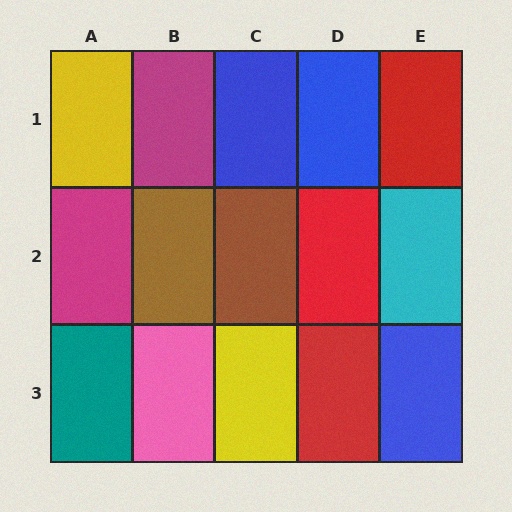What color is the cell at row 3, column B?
Pink.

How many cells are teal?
1 cell is teal.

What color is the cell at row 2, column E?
Cyan.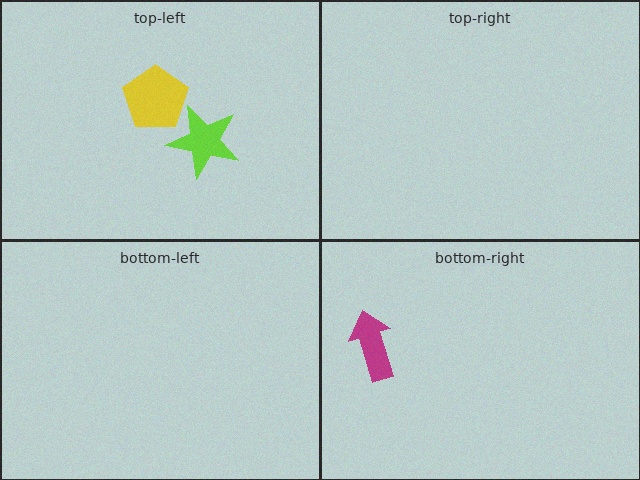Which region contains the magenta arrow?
The bottom-right region.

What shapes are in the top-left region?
The yellow pentagon, the lime star.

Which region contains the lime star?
The top-left region.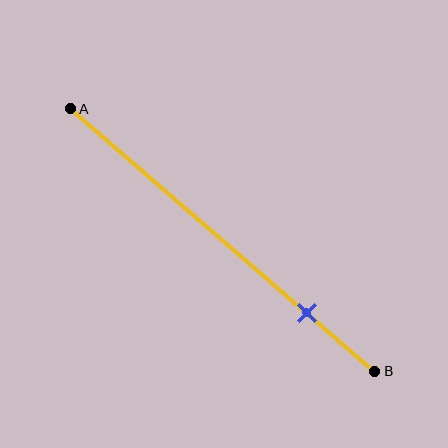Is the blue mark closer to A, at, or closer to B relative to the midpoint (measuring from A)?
The blue mark is closer to point B than the midpoint of segment AB.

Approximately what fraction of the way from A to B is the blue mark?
The blue mark is approximately 80% of the way from A to B.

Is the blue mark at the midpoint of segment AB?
No, the mark is at about 80% from A, not at the 50% midpoint.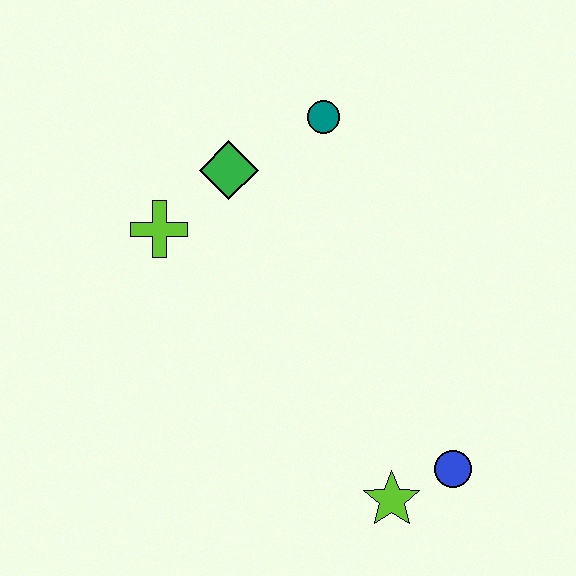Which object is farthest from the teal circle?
The lime star is farthest from the teal circle.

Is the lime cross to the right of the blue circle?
No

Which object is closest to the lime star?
The blue circle is closest to the lime star.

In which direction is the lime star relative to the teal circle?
The lime star is below the teal circle.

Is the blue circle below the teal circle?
Yes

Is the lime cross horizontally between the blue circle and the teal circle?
No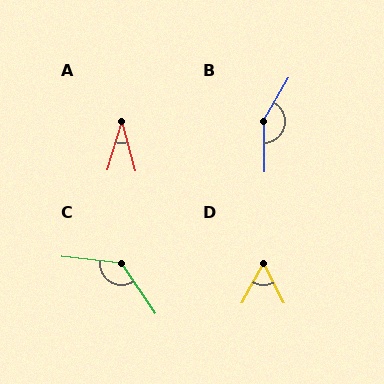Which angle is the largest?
B, at approximately 149 degrees.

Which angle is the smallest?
A, at approximately 31 degrees.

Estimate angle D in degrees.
Approximately 56 degrees.